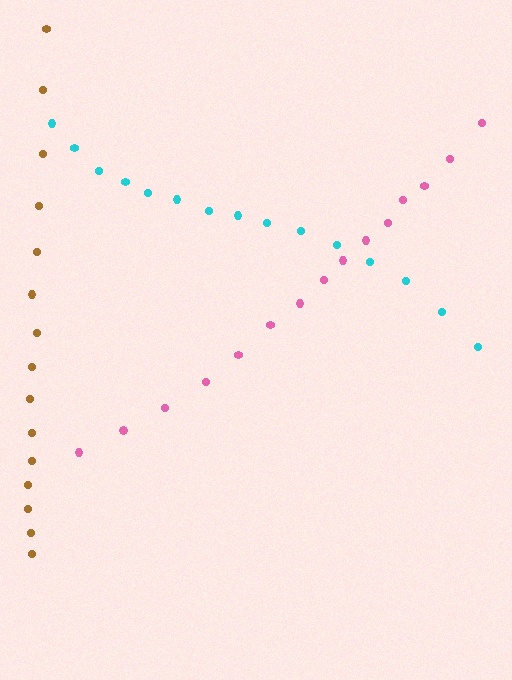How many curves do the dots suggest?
There are 3 distinct paths.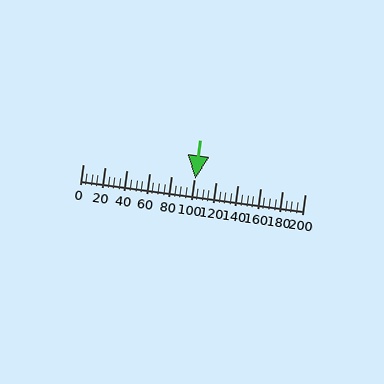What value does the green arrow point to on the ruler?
The green arrow points to approximately 101.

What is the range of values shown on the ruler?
The ruler shows values from 0 to 200.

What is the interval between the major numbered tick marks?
The major tick marks are spaced 20 units apart.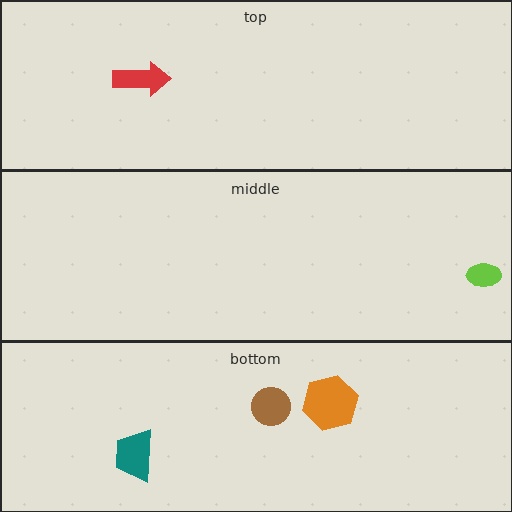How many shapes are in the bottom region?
3.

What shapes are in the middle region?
The lime ellipse.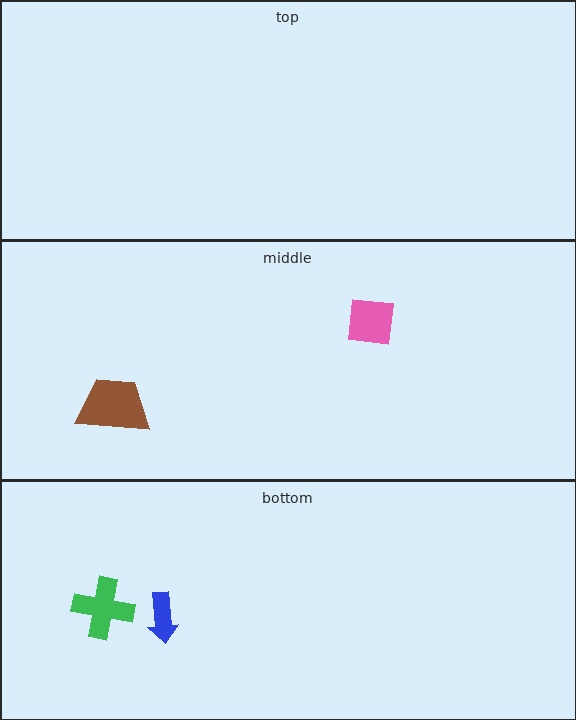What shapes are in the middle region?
The brown trapezoid, the pink square.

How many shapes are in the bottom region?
2.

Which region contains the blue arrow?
The bottom region.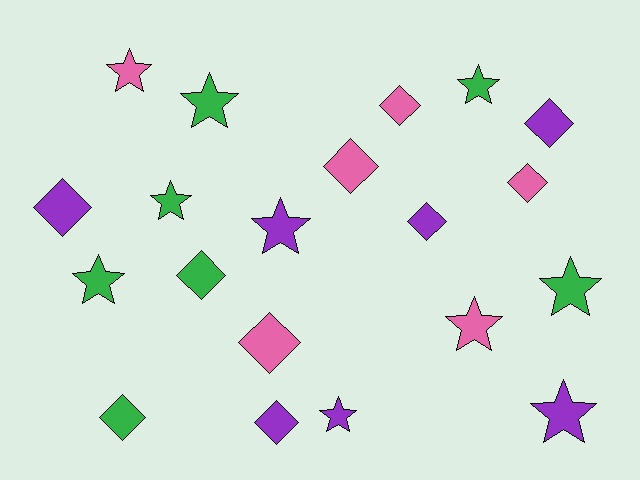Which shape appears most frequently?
Star, with 10 objects.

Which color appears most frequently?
Green, with 7 objects.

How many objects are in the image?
There are 20 objects.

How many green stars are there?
There are 5 green stars.